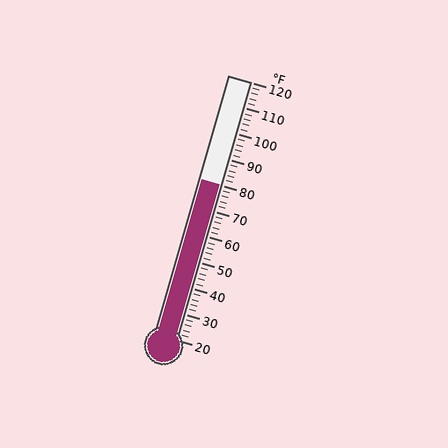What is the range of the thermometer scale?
The thermometer scale ranges from 20°F to 120°F.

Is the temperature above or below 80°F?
The temperature is at 80°F.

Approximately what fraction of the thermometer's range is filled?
The thermometer is filled to approximately 60% of its range.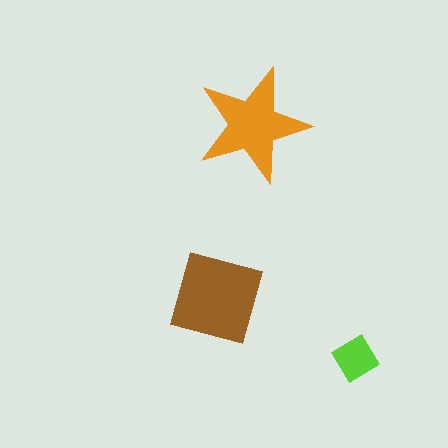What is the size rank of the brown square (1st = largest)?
1st.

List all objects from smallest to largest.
The lime diamond, the orange star, the brown square.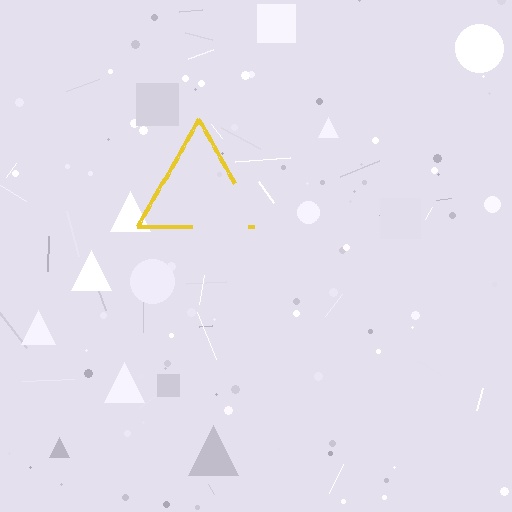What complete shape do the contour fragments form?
The contour fragments form a triangle.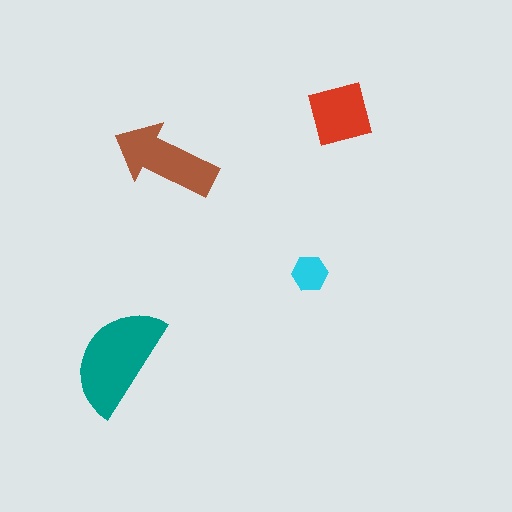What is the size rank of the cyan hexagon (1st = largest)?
4th.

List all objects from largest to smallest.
The teal semicircle, the brown arrow, the red square, the cyan hexagon.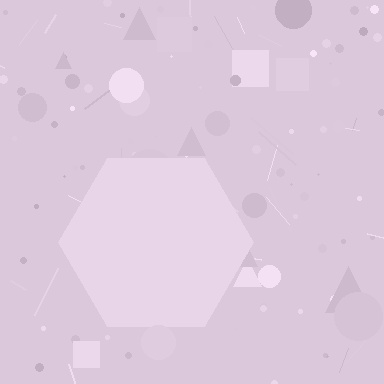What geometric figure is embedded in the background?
A hexagon is embedded in the background.